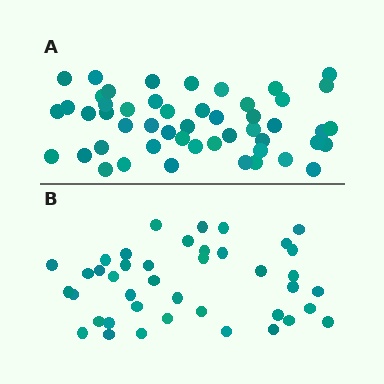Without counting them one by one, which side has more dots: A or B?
Region A (the top region) has more dots.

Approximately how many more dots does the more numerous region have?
Region A has roughly 8 or so more dots than region B.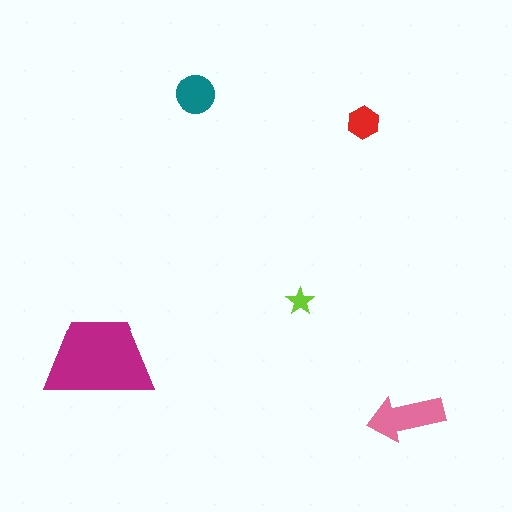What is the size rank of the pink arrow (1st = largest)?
2nd.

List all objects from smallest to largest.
The lime star, the red hexagon, the teal circle, the pink arrow, the magenta trapezoid.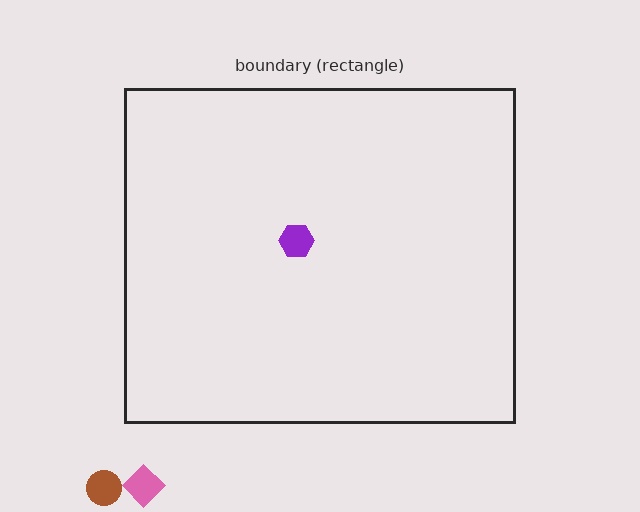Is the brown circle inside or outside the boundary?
Outside.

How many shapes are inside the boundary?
1 inside, 2 outside.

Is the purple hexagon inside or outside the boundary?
Inside.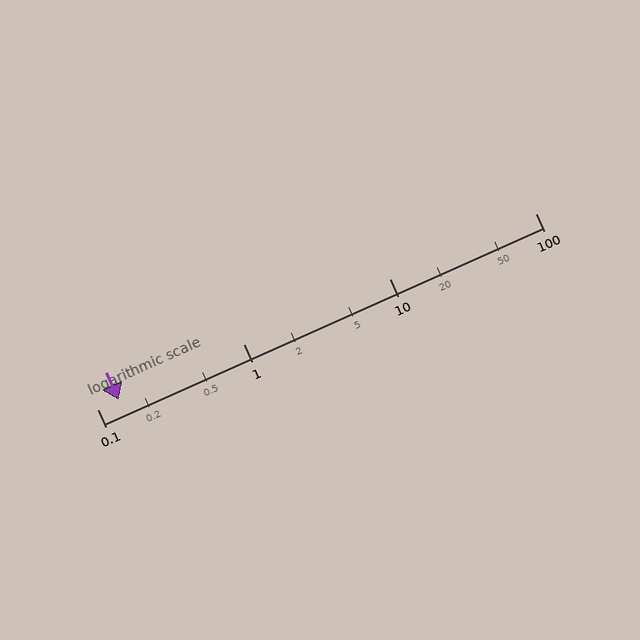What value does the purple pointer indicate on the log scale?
The pointer indicates approximately 0.14.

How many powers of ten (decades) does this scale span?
The scale spans 3 decades, from 0.1 to 100.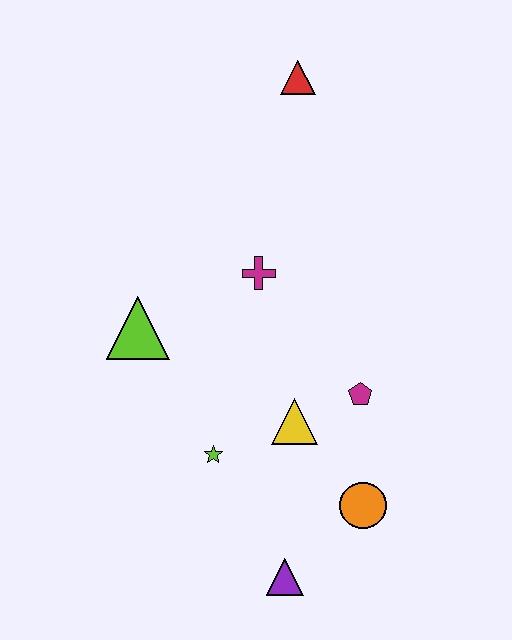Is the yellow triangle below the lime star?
No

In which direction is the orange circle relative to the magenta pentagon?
The orange circle is below the magenta pentagon.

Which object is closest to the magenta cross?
The lime triangle is closest to the magenta cross.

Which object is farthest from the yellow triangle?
The red triangle is farthest from the yellow triangle.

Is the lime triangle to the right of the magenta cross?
No